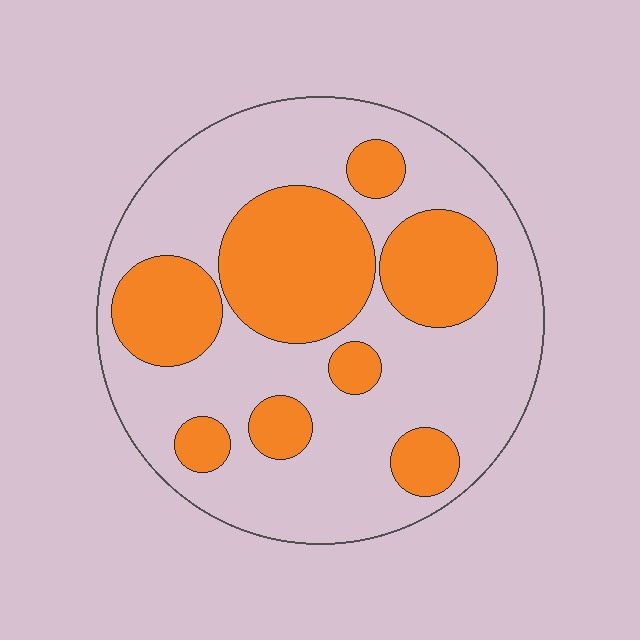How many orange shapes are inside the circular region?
8.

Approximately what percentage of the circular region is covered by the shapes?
Approximately 35%.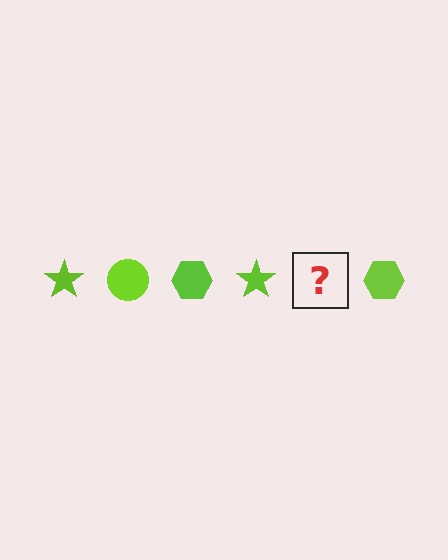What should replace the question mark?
The question mark should be replaced with a lime circle.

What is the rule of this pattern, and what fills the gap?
The rule is that the pattern cycles through star, circle, hexagon shapes in lime. The gap should be filled with a lime circle.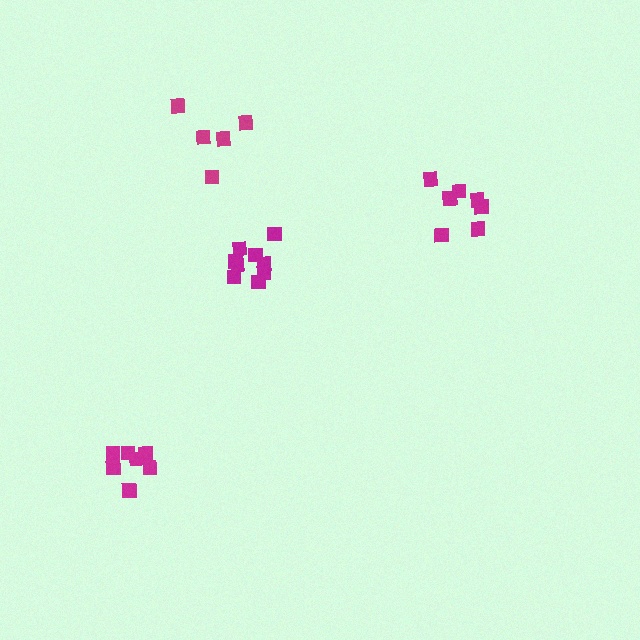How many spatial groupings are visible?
There are 4 spatial groupings.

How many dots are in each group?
Group 1: 9 dots, Group 2: 5 dots, Group 3: 7 dots, Group 4: 7 dots (28 total).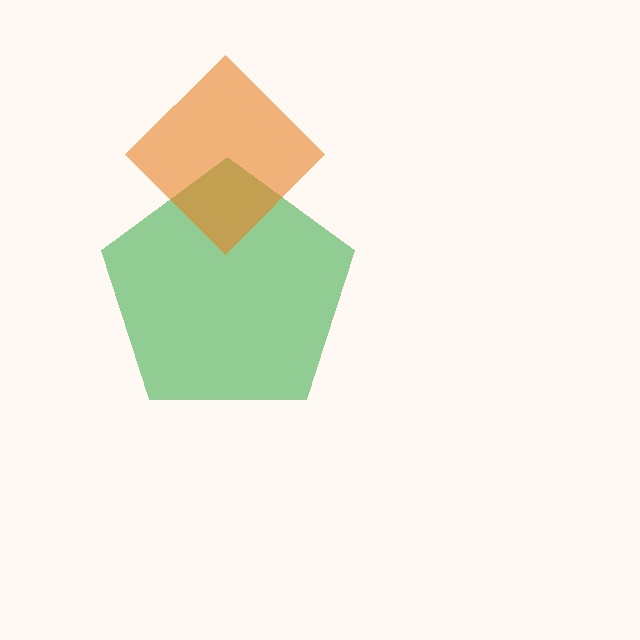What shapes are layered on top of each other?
The layered shapes are: a green pentagon, an orange diamond.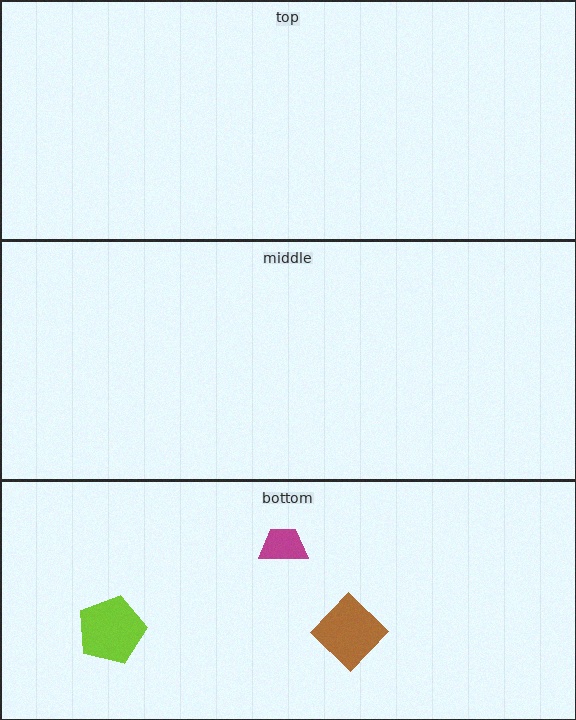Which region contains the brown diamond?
The bottom region.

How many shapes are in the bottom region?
3.